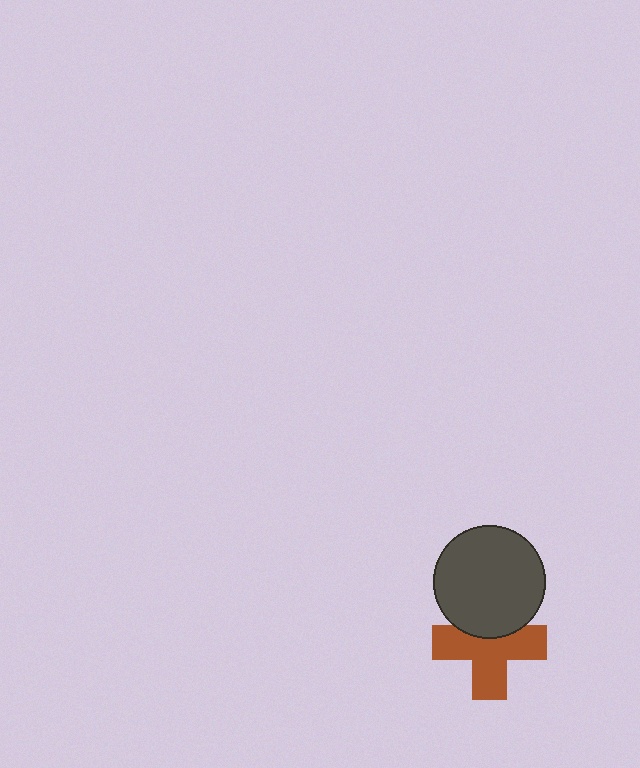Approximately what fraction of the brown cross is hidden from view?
Roughly 31% of the brown cross is hidden behind the dark gray circle.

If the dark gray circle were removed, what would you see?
You would see the complete brown cross.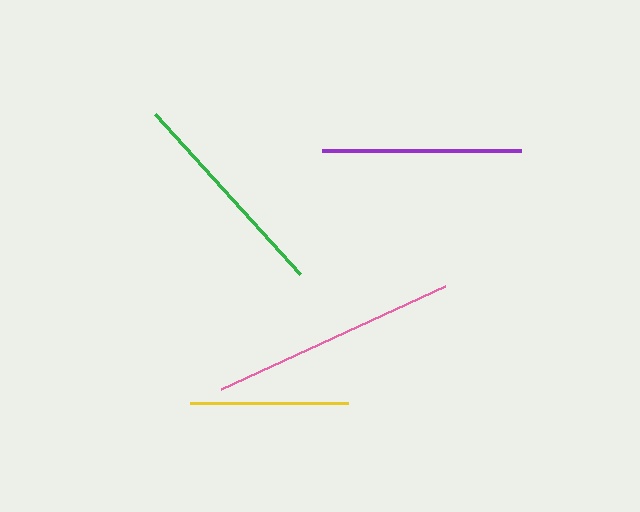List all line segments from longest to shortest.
From longest to shortest: pink, green, purple, yellow.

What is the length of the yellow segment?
The yellow segment is approximately 158 pixels long.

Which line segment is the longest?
The pink line is the longest at approximately 247 pixels.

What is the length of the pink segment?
The pink segment is approximately 247 pixels long.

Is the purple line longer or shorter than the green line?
The green line is longer than the purple line.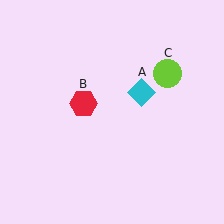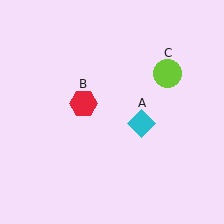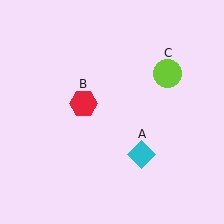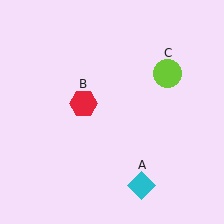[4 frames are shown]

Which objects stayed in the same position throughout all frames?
Red hexagon (object B) and lime circle (object C) remained stationary.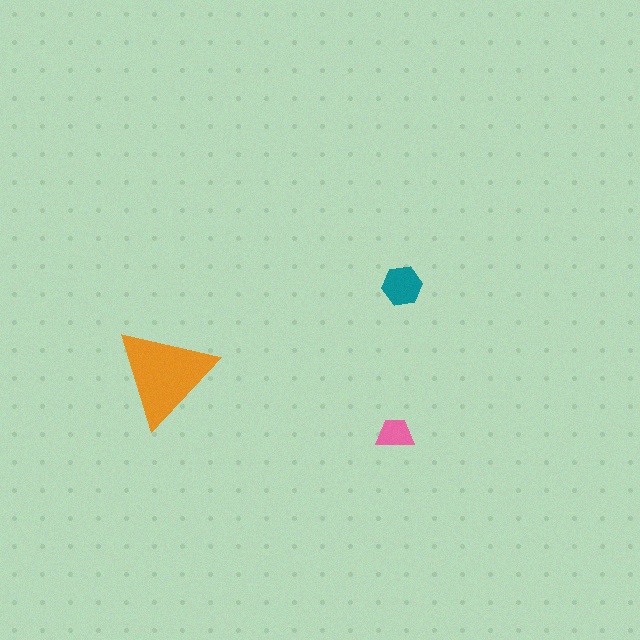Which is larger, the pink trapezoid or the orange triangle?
The orange triangle.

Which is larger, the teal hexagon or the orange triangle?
The orange triangle.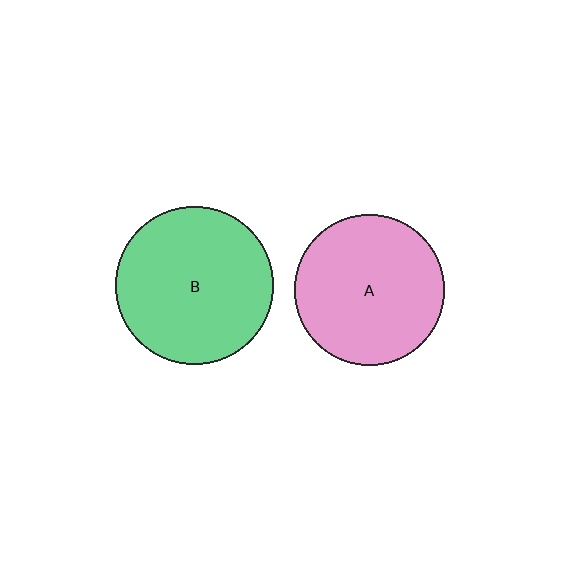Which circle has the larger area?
Circle B (green).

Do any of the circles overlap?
No, none of the circles overlap.